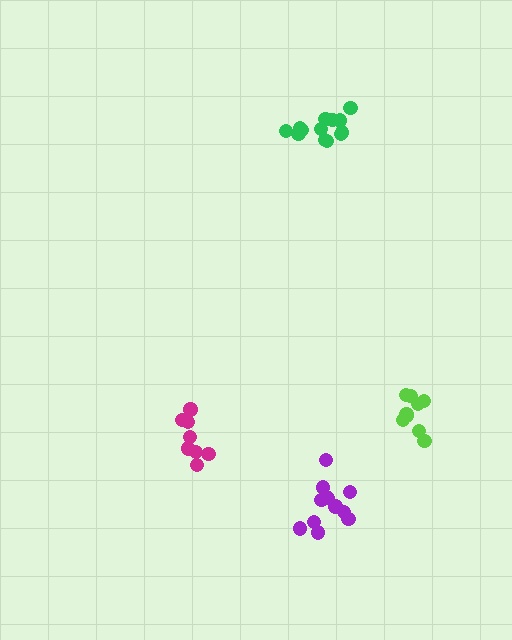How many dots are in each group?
Group 1: 12 dots, Group 2: 8 dots, Group 3: 13 dots, Group 4: 9 dots (42 total).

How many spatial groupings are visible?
There are 4 spatial groupings.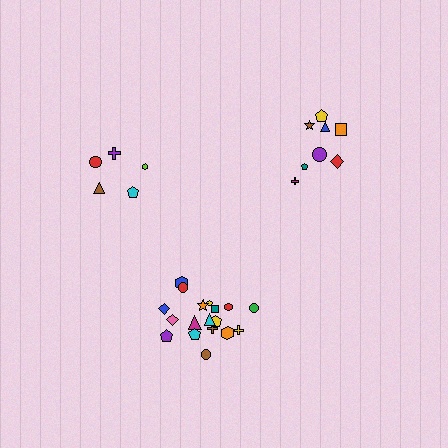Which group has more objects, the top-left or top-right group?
The top-right group.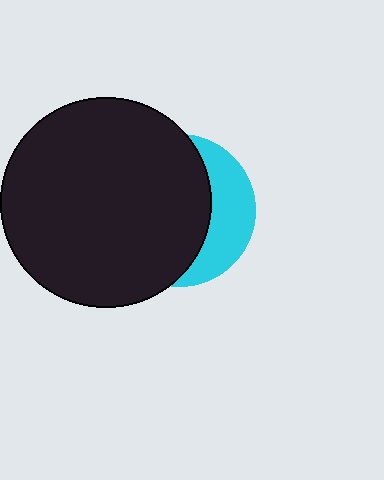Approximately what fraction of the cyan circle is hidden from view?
Roughly 68% of the cyan circle is hidden behind the black circle.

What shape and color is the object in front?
The object in front is a black circle.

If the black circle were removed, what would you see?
You would see the complete cyan circle.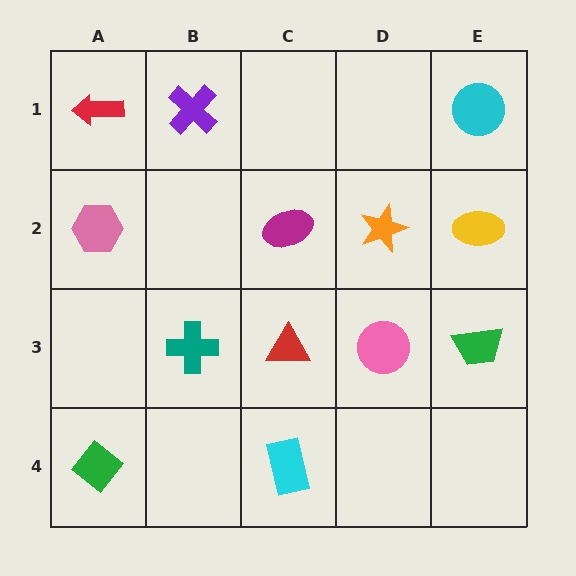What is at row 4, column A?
A green diamond.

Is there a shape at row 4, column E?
No, that cell is empty.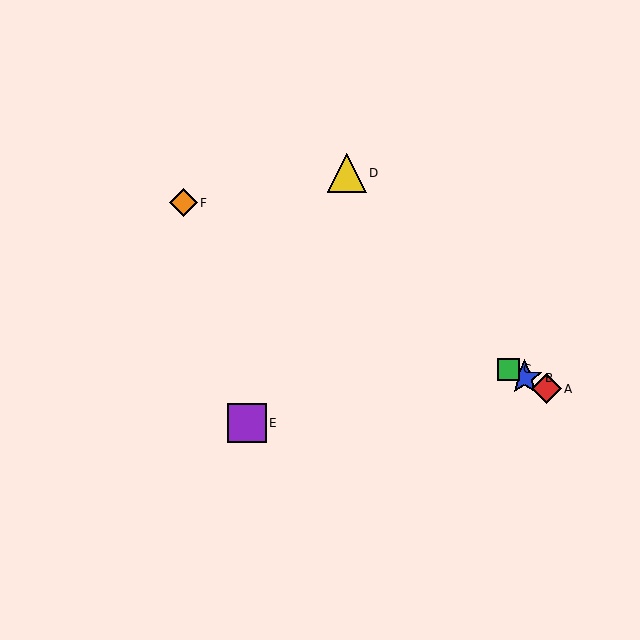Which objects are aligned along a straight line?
Objects A, B, C, F are aligned along a straight line.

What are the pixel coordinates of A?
Object A is at (546, 389).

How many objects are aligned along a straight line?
4 objects (A, B, C, F) are aligned along a straight line.